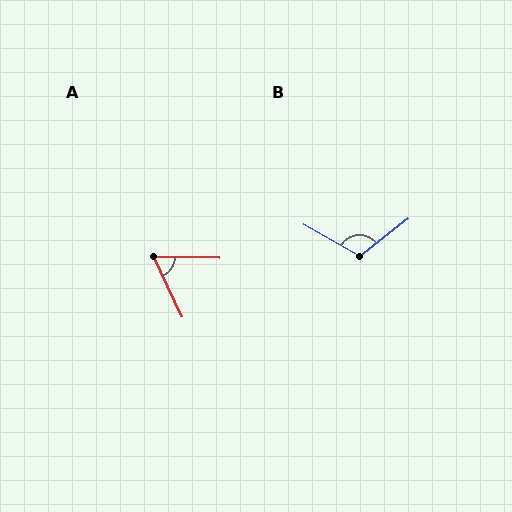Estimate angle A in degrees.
Approximately 63 degrees.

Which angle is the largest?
B, at approximately 112 degrees.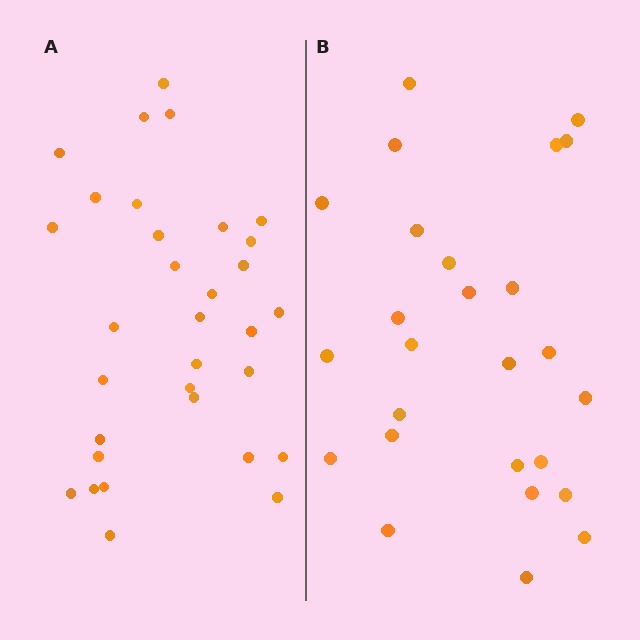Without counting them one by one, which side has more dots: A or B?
Region A (the left region) has more dots.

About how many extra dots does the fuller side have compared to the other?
Region A has about 6 more dots than region B.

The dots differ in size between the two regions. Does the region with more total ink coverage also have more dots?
No. Region B has more total ink coverage because its dots are larger, but region A actually contains more individual dots. Total area can be misleading — the number of items is what matters here.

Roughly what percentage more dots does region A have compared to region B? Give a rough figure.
About 25% more.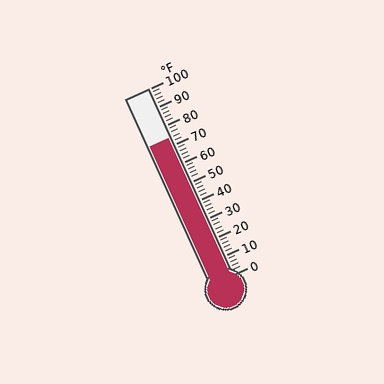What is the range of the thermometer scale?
The thermometer scale ranges from 0°F to 100°F.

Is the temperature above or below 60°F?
The temperature is above 60°F.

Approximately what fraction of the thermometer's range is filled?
The thermometer is filled to approximately 75% of its range.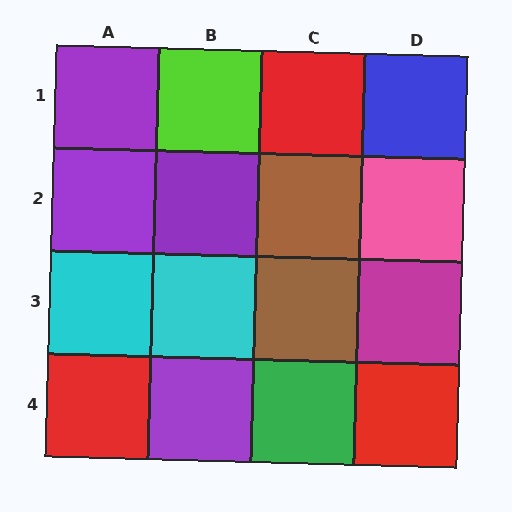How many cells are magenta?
1 cell is magenta.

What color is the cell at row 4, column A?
Red.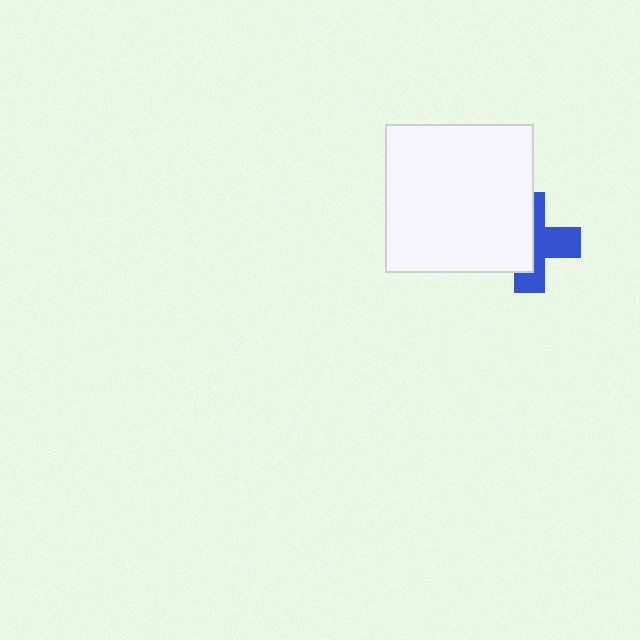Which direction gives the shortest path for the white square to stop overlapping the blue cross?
Moving left gives the shortest separation.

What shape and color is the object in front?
The object in front is a white square.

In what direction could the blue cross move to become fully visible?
The blue cross could move right. That would shift it out from behind the white square entirely.